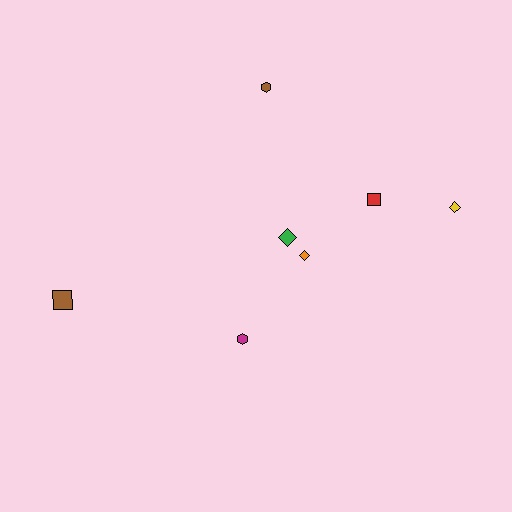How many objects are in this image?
There are 7 objects.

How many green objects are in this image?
There is 1 green object.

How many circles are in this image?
There are no circles.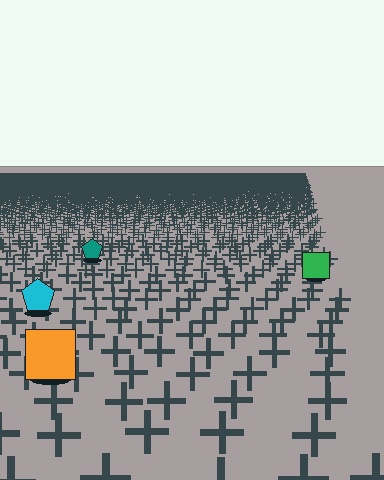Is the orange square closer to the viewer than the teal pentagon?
Yes. The orange square is closer — you can tell from the texture gradient: the ground texture is coarser near it.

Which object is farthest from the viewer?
The teal pentagon is farthest from the viewer. It appears smaller and the ground texture around it is denser.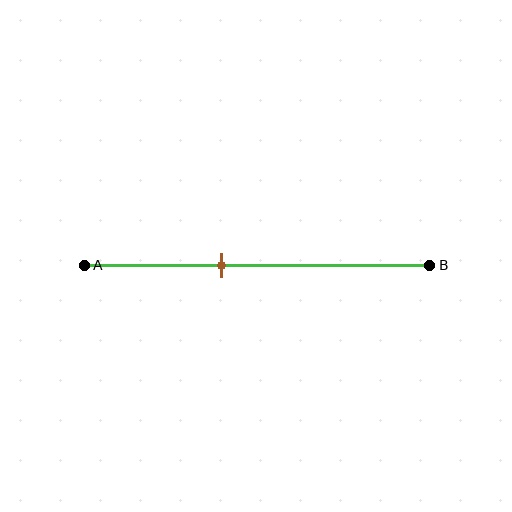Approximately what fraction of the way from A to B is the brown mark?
The brown mark is approximately 40% of the way from A to B.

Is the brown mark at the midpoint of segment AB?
No, the mark is at about 40% from A, not at the 50% midpoint.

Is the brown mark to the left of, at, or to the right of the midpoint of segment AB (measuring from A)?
The brown mark is to the left of the midpoint of segment AB.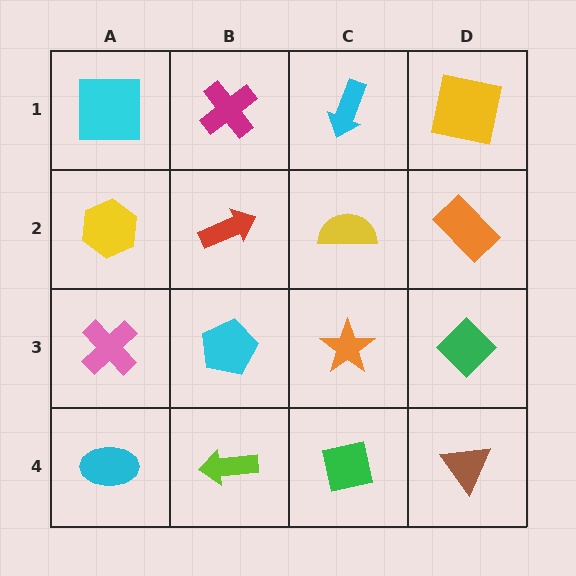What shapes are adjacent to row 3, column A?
A yellow hexagon (row 2, column A), a cyan ellipse (row 4, column A), a cyan pentagon (row 3, column B).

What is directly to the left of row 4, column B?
A cyan ellipse.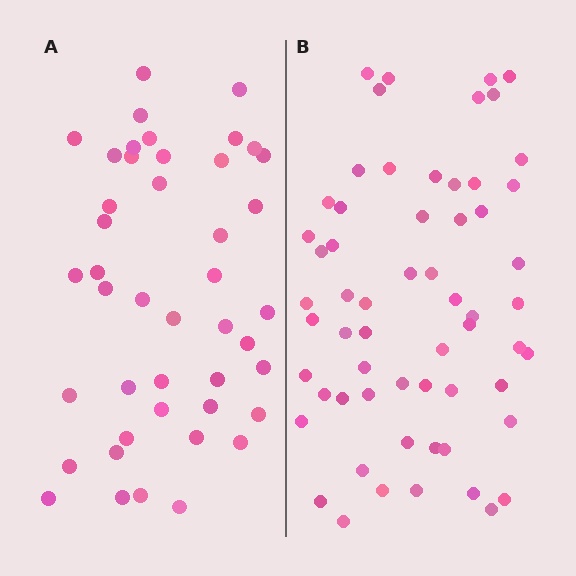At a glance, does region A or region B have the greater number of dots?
Region B (the right region) has more dots.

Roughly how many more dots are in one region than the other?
Region B has approximately 15 more dots than region A.